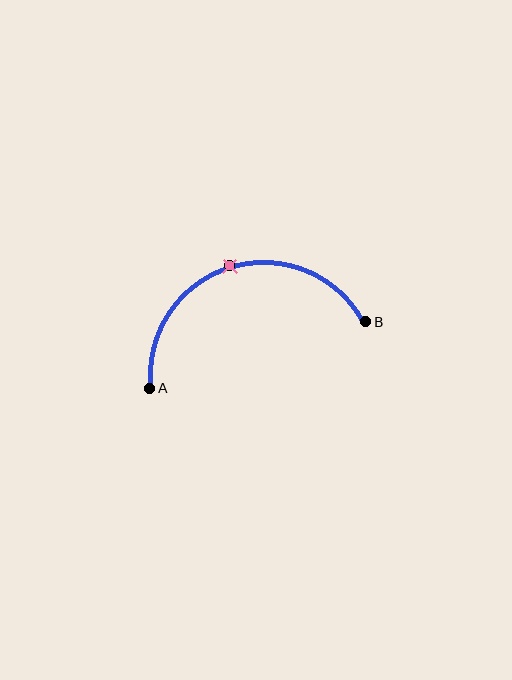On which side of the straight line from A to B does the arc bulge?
The arc bulges above the straight line connecting A and B.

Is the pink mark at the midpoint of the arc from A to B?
Yes. The pink mark lies on the arc at equal arc-length from both A and B — it is the arc midpoint.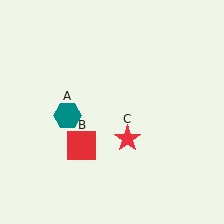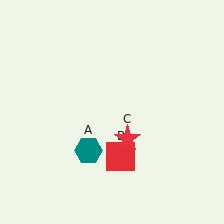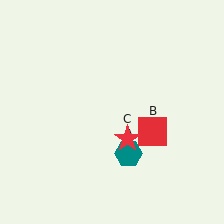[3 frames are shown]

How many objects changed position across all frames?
2 objects changed position: teal hexagon (object A), red square (object B).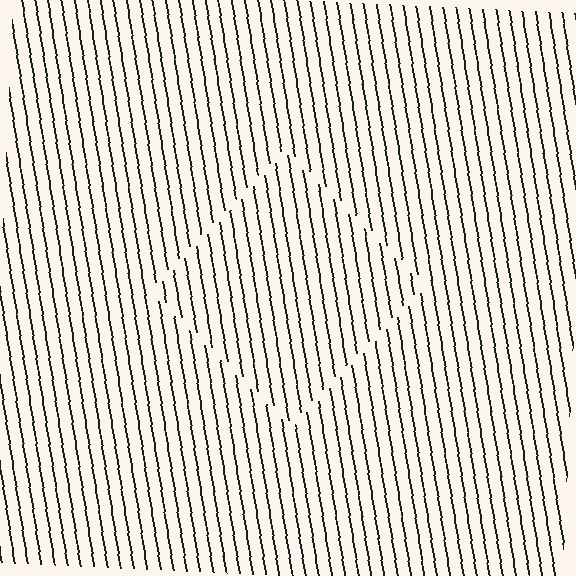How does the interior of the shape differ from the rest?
The interior of the shape contains the same grating, shifted by half a period — the contour is defined by the phase discontinuity where line-ends from the inner and outer gratings abut.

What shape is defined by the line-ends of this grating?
An illusory square. The interior of the shape contains the same grating, shifted by half a period — the contour is defined by the phase discontinuity where line-ends from the inner and outer gratings abut.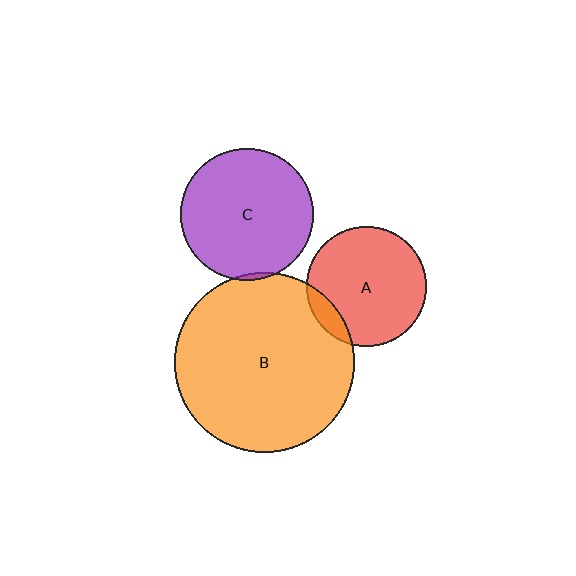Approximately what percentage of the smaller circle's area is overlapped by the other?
Approximately 5%.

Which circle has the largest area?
Circle B (orange).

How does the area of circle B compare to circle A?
Approximately 2.3 times.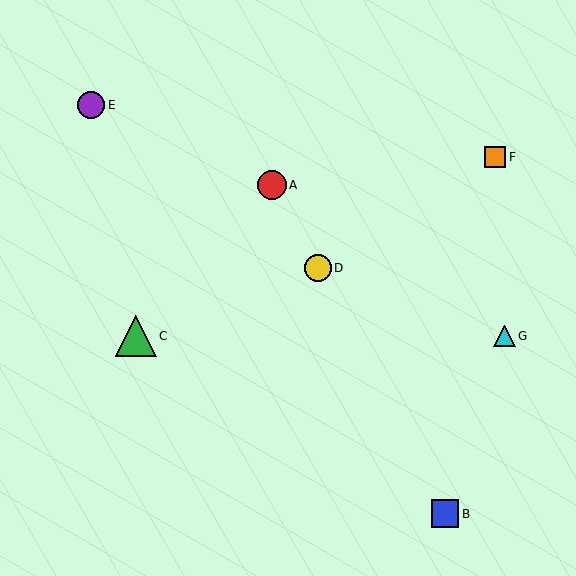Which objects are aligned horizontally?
Objects C, G are aligned horizontally.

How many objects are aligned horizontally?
2 objects (C, G) are aligned horizontally.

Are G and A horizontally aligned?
No, G is at y≈336 and A is at y≈185.